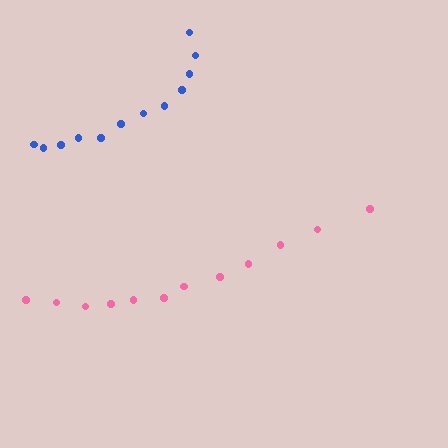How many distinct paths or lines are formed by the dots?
There are 2 distinct paths.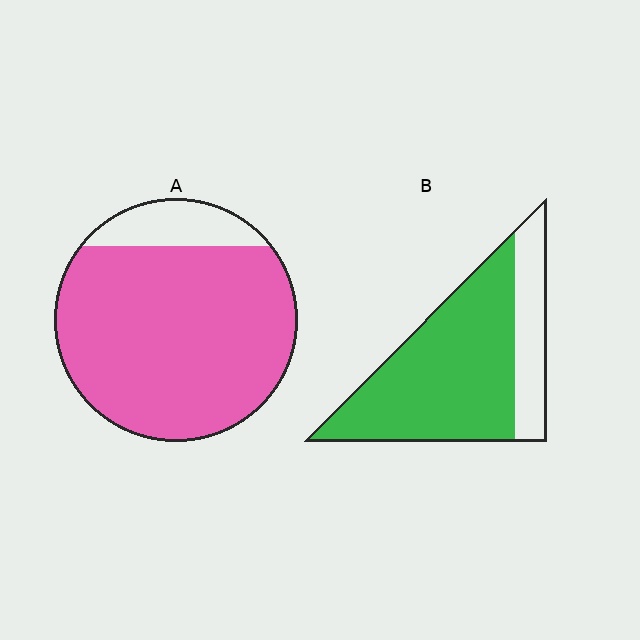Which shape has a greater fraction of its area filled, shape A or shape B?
Shape A.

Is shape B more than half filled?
Yes.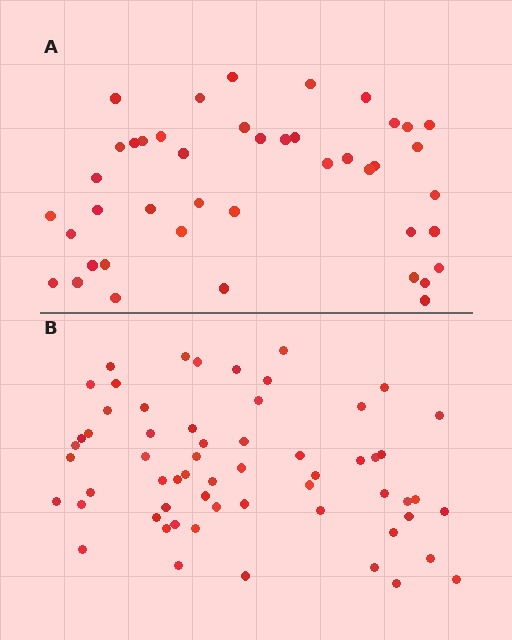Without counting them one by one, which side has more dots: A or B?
Region B (the bottom region) has more dots.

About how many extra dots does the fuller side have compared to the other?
Region B has approximately 15 more dots than region A.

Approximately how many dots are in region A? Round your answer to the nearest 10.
About 40 dots. (The exact count is 43, which rounds to 40.)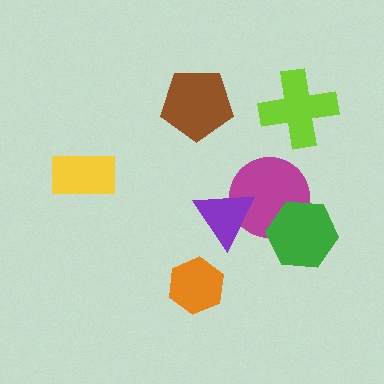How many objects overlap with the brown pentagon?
0 objects overlap with the brown pentagon.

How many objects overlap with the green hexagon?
1 object overlaps with the green hexagon.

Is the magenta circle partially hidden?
Yes, it is partially covered by another shape.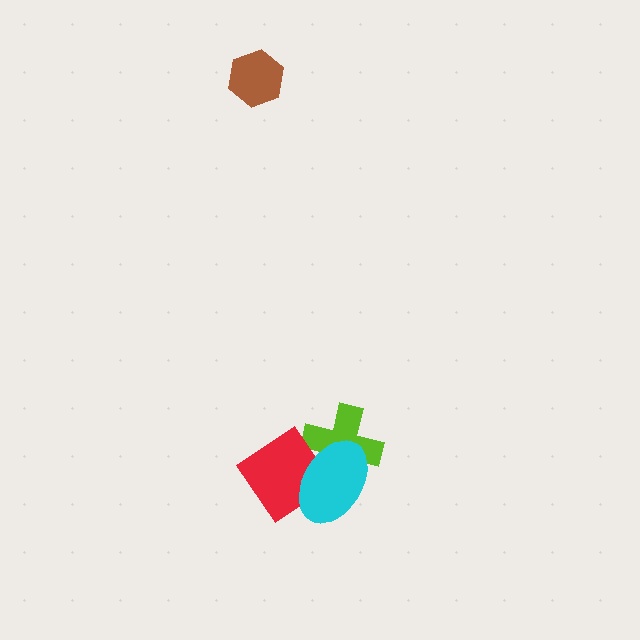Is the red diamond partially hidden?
Yes, it is partially covered by another shape.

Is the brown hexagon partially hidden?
No, no other shape covers it.